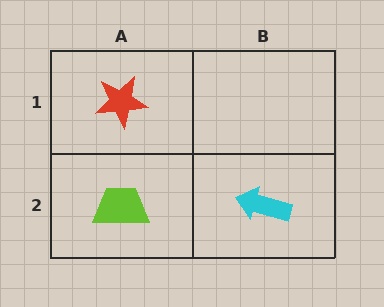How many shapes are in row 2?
2 shapes.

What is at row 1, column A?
A red star.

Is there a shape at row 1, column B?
No, that cell is empty.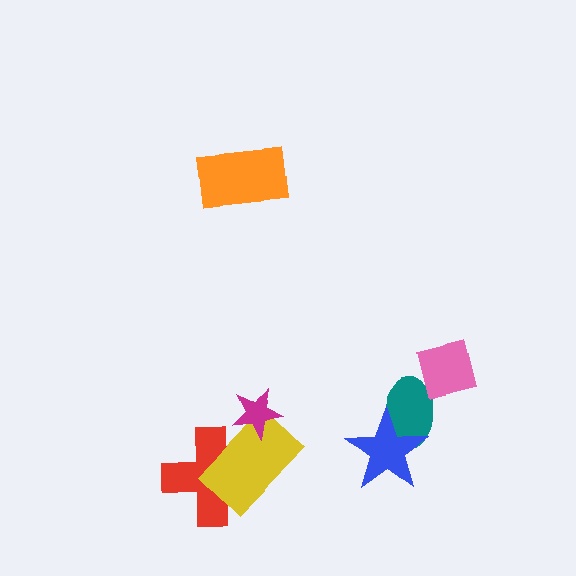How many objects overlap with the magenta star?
1 object overlaps with the magenta star.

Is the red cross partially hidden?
Yes, it is partially covered by another shape.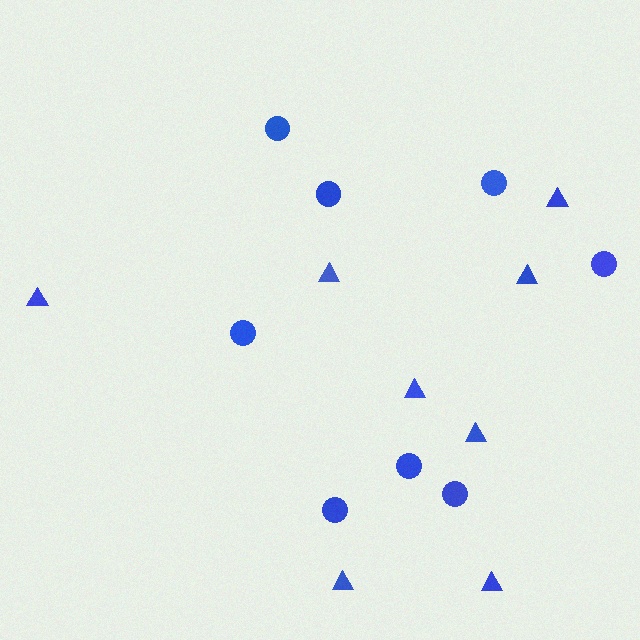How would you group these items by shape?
There are 2 groups: one group of triangles (8) and one group of circles (8).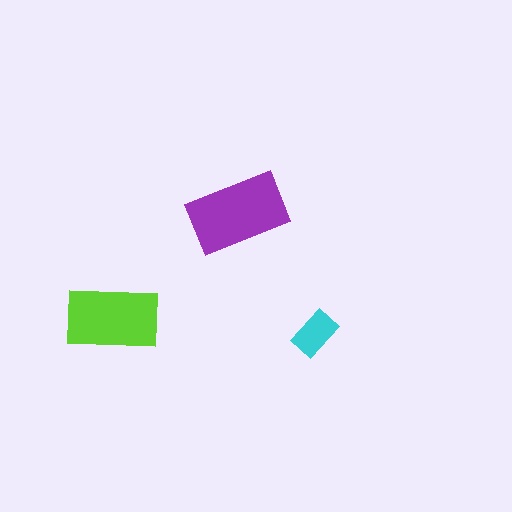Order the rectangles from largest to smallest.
the purple one, the lime one, the cyan one.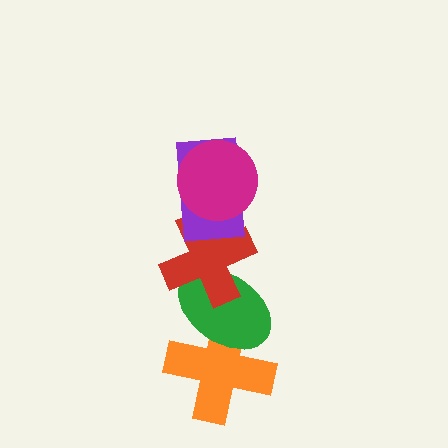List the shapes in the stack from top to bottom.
From top to bottom: the magenta circle, the purple rectangle, the red cross, the green ellipse, the orange cross.